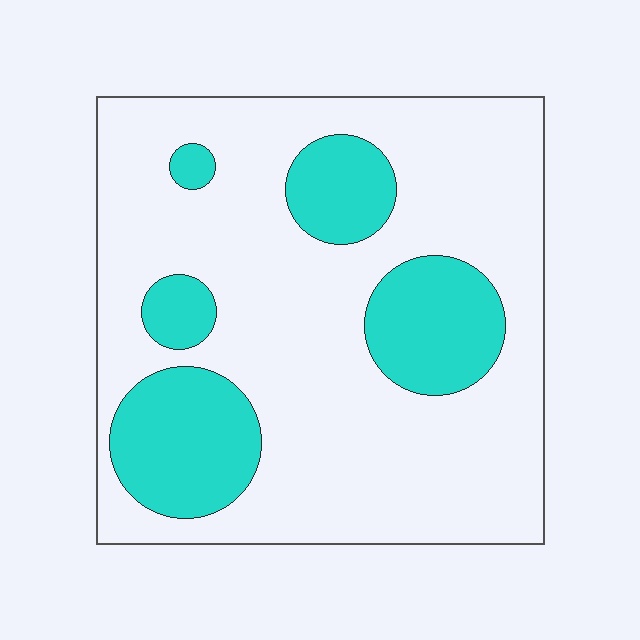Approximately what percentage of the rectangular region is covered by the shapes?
Approximately 25%.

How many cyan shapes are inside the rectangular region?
5.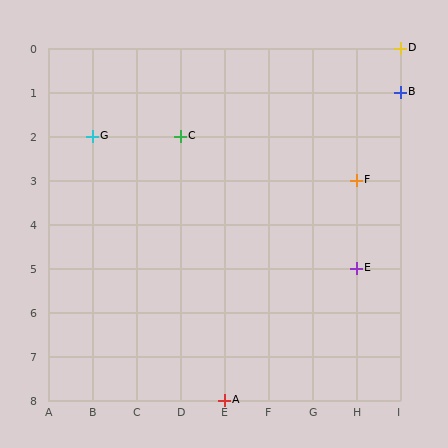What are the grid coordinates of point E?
Point E is at grid coordinates (H, 5).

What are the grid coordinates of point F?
Point F is at grid coordinates (H, 3).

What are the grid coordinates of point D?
Point D is at grid coordinates (I, 0).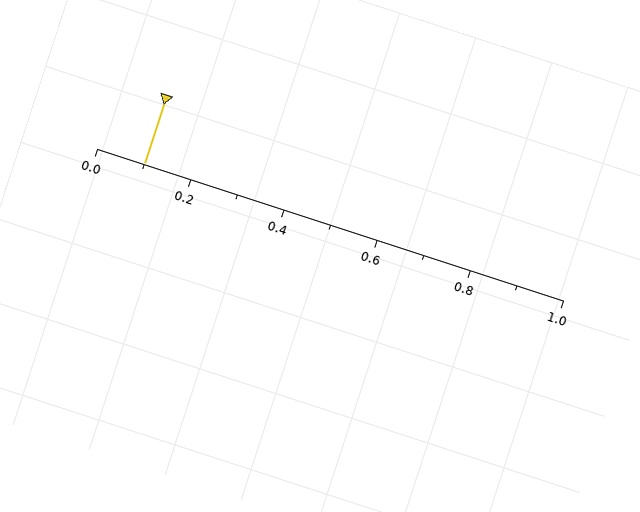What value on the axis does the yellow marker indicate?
The marker indicates approximately 0.1.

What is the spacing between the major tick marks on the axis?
The major ticks are spaced 0.2 apart.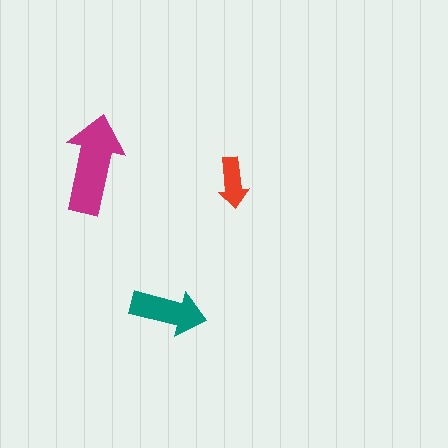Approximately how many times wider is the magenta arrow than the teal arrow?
About 1.5 times wider.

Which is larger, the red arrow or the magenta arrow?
The magenta one.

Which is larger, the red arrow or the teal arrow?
The teal one.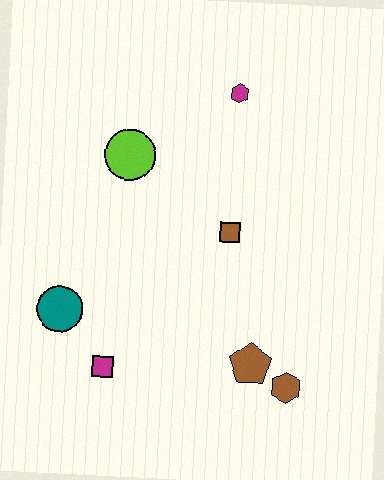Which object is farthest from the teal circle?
The magenta hexagon is farthest from the teal circle.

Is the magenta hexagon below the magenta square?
No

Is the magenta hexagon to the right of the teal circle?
Yes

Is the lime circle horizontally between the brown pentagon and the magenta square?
Yes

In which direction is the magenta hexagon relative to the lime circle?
The magenta hexagon is to the right of the lime circle.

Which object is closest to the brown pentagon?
The brown hexagon is closest to the brown pentagon.